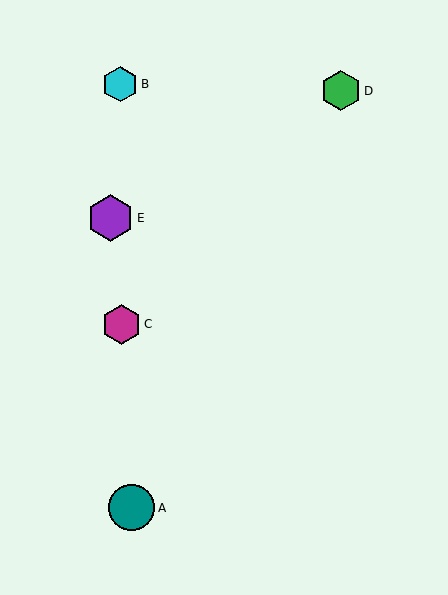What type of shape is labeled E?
Shape E is a purple hexagon.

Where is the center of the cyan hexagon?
The center of the cyan hexagon is at (120, 84).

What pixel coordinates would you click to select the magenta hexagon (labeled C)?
Click at (121, 324) to select the magenta hexagon C.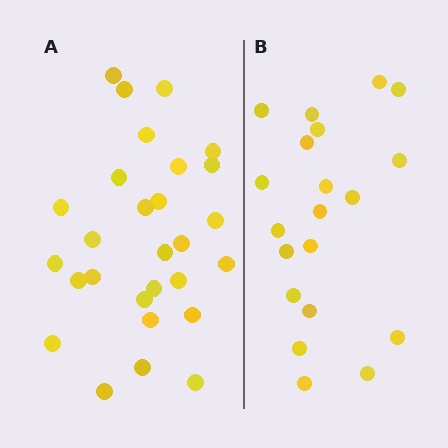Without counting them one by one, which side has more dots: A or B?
Region A (the left region) has more dots.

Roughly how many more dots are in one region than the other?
Region A has roughly 8 or so more dots than region B.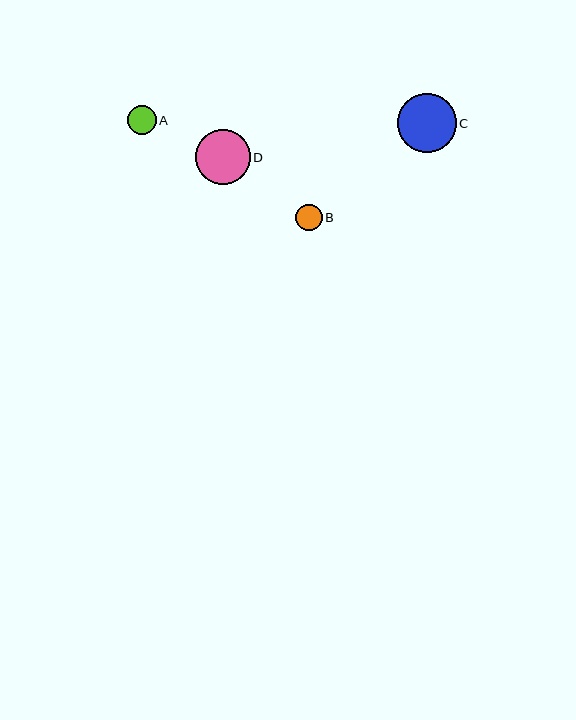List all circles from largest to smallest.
From largest to smallest: C, D, A, B.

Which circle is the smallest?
Circle B is the smallest with a size of approximately 26 pixels.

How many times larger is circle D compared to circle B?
Circle D is approximately 2.1 times the size of circle B.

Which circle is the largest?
Circle C is the largest with a size of approximately 59 pixels.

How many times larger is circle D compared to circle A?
Circle D is approximately 1.9 times the size of circle A.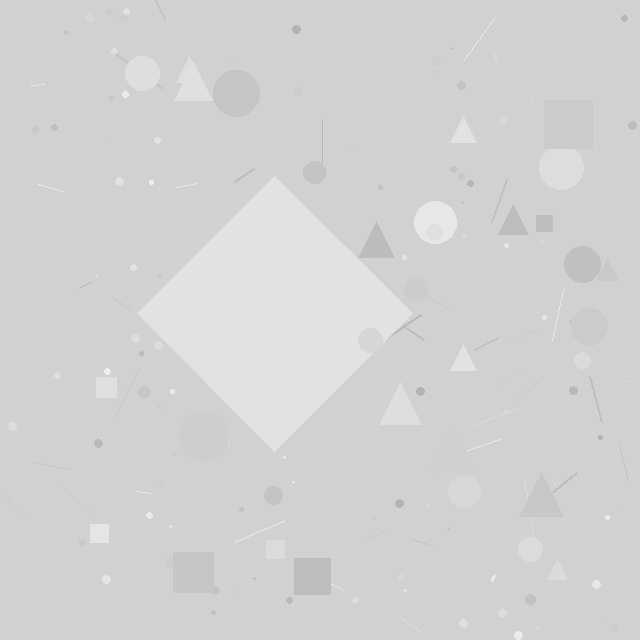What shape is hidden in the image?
A diamond is hidden in the image.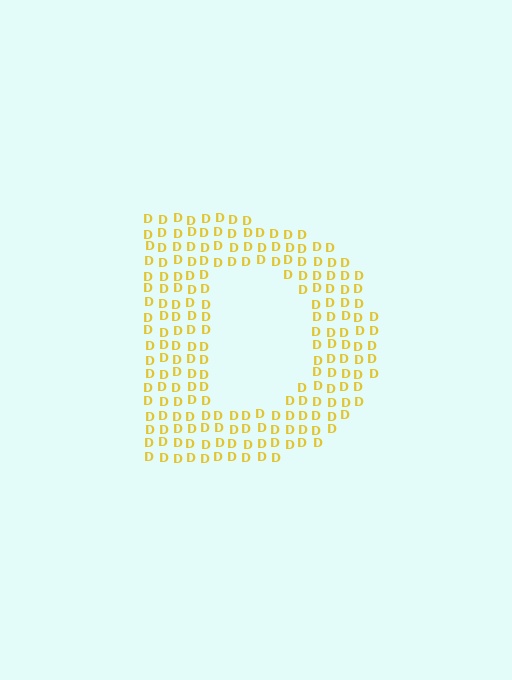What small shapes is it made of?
It is made of small letter D's.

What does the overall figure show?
The overall figure shows the letter D.